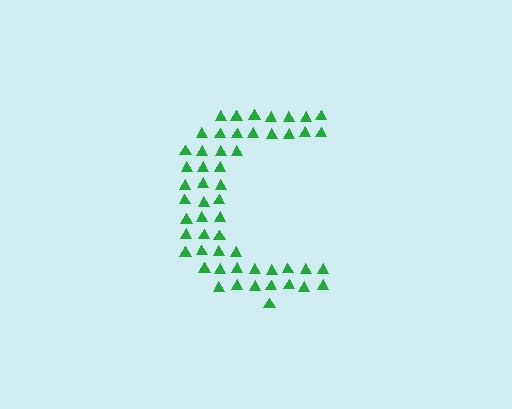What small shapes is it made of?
It is made of small triangles.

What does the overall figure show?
The overall figure shows the letter C.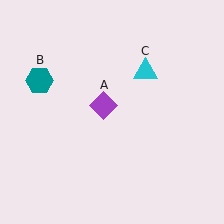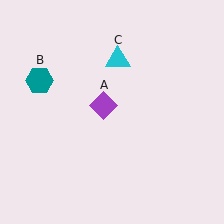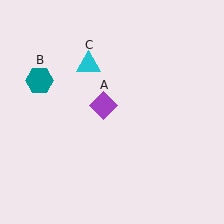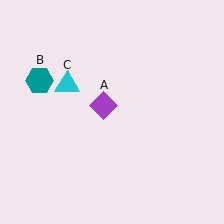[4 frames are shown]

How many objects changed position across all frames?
1 object changed position: cyan triangle (object C).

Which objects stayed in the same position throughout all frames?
Purple diamond (object A) and teal hexagon (object B) remained stationary.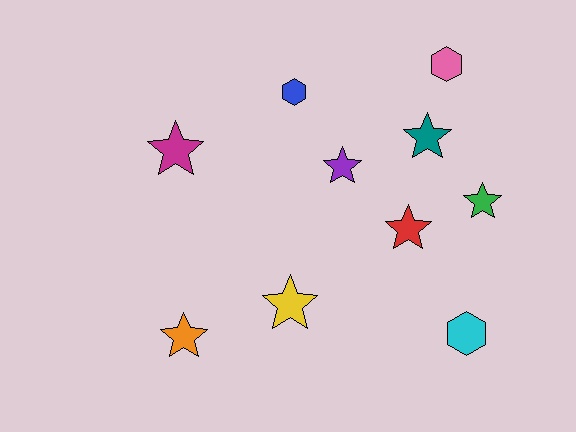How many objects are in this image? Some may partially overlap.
There are 10 objects.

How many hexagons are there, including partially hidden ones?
There are 3 hexagons.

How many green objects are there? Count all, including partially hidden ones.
There is 1 green object.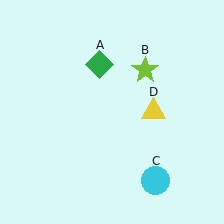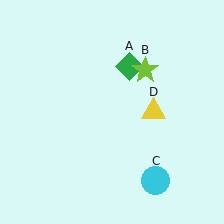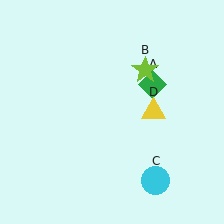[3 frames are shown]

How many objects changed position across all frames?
1 object changed position: green diamond (object A).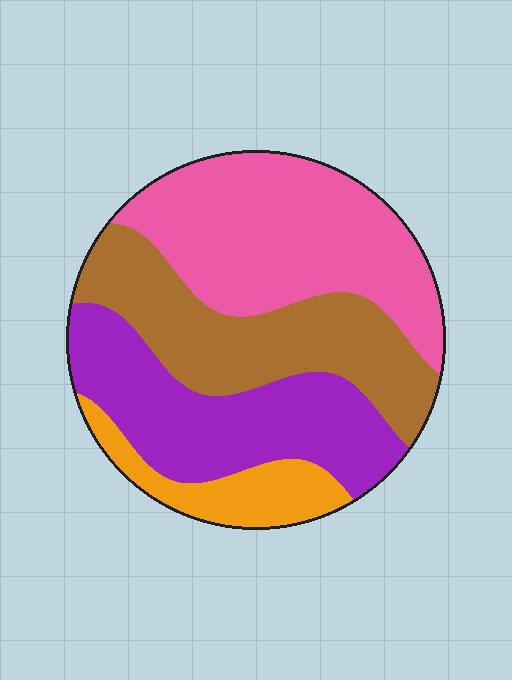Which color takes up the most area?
Pink, at roughly 35%.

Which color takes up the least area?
Orange, at roughly 10%.